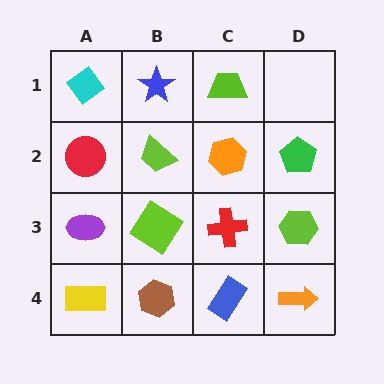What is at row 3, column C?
A red cross.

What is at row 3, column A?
A purple ellipse.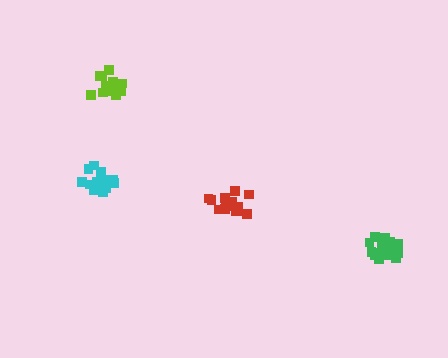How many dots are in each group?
Group 1: 15 dots, Group 2: 13 dots, Group 3: 17 dots, Group 4: 17 dots (62 total).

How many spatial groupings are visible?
There are 4 spatial groupings.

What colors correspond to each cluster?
The clusters are colored: red, lime, green, cyan.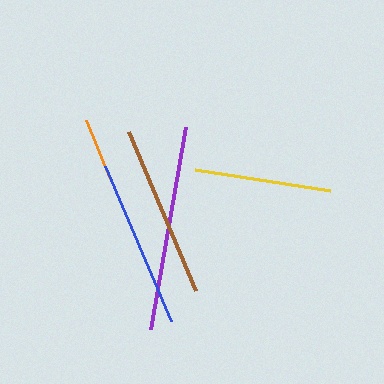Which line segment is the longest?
The purple line is the longest at approximately 205 pixels.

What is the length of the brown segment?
The brown segment is approximately 172 pixels long.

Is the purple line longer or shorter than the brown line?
The purple line is longer than the brown line.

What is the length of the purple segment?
The purple segment is approximately 205 pixels long.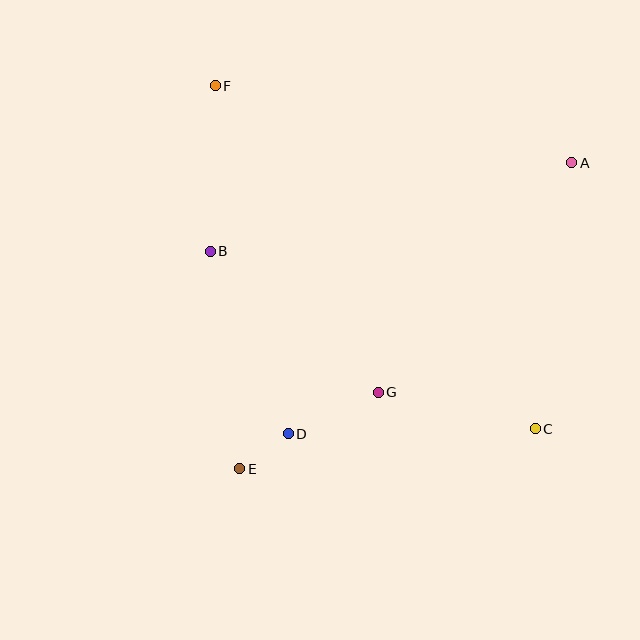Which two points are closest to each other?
Points D and E are closest to each other.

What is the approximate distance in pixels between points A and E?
The distance between A and E is approximately 451 pixels.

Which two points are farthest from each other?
Points C and F are farthest from each other.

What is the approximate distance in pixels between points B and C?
The distance between B and C is approximately 370 pixels.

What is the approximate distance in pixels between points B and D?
The distance between B and D is approximately 199 pixels.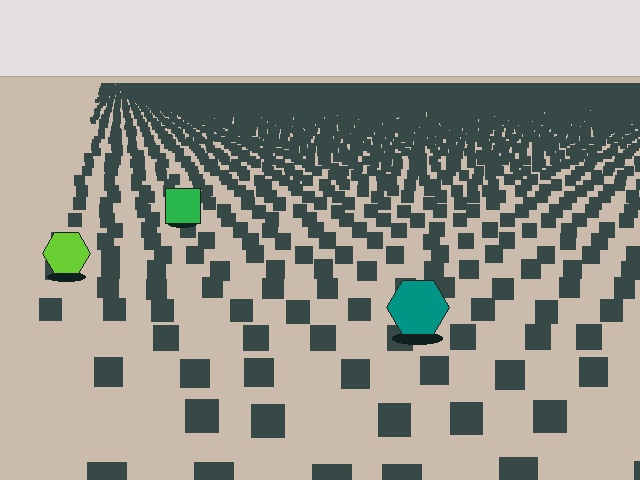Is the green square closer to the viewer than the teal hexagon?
No. The teal hexagon is closer — you can tell from the texture gradient: the ground texture is coarser near it.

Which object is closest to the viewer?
The teal hexagon is closest. The texture marks near it are larger and more spread out.